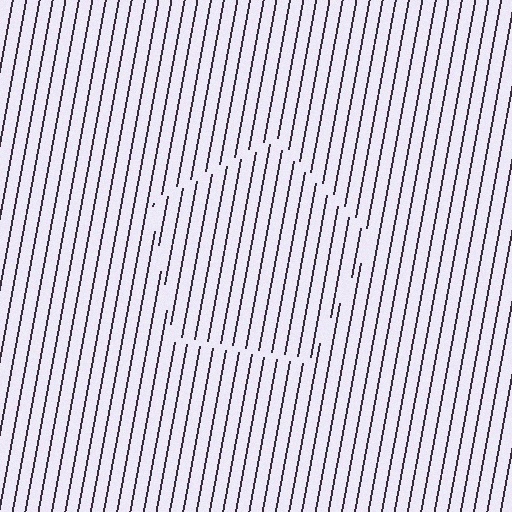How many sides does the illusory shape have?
5 sides — the line-ends trace a pentagon.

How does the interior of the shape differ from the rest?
The interior of the shape contains the same grating, shifted by half a period — the contour is defined by the phase discontinuity where line-ends from the inner and outer gratings abut.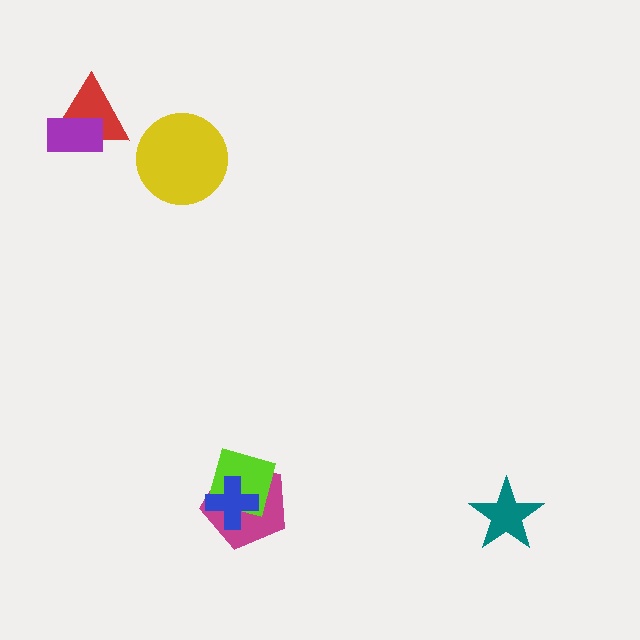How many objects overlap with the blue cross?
2 objects overlap with the blue cross.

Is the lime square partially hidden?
Yes, it is partially covered by another shape.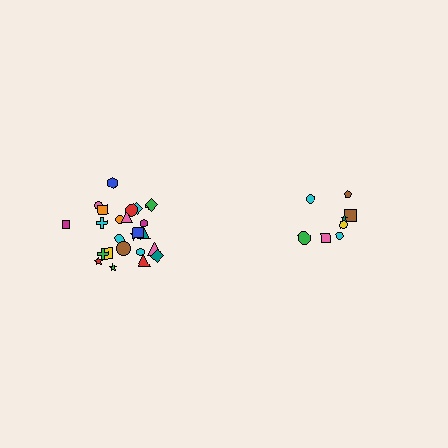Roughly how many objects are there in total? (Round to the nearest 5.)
Roughly 35 objects in total.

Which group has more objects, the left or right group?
The left group.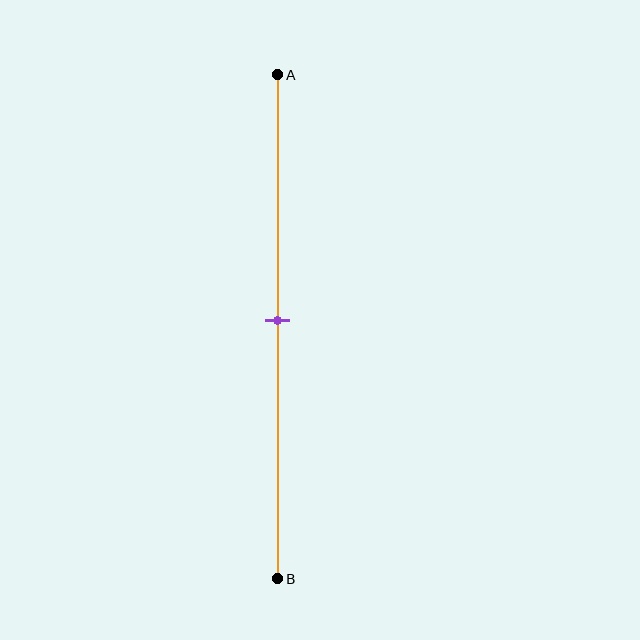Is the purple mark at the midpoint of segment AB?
Yes, the mark is approximately at the midpoint.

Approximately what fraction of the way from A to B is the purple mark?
The purple mark is approximately 50% of the way from A to B.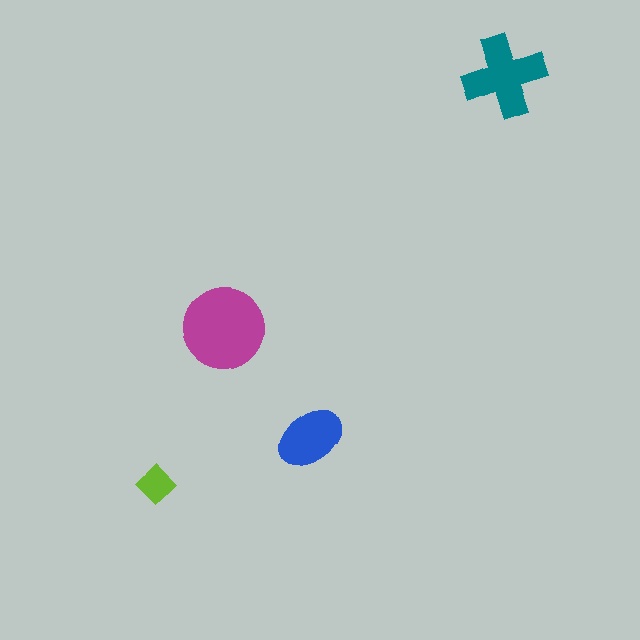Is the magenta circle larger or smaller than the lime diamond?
Larger.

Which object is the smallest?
The lime diamond.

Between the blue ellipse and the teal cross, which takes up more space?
The teal cross.